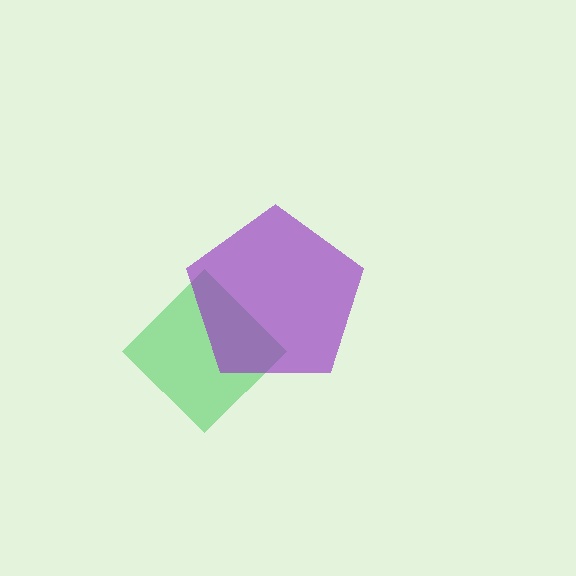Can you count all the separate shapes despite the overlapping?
Yes, there are 2 separate shapes.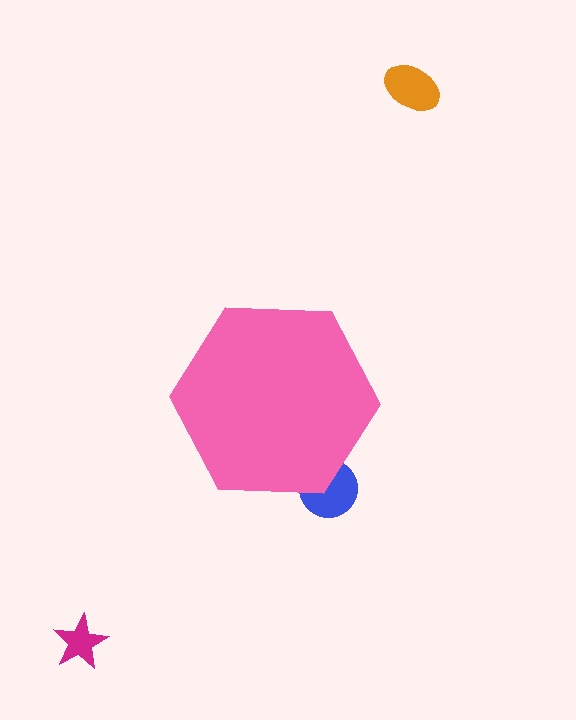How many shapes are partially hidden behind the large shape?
1 shape is partially hidden.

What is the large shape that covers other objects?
A pink hexagon.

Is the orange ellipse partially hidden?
No, the orange ellipse is fully visible.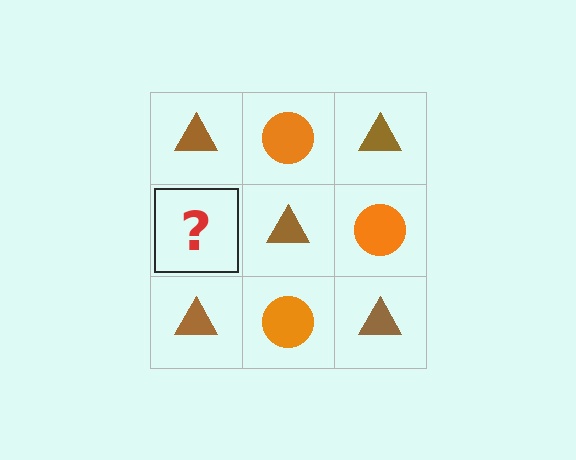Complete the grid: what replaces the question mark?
The question mark should be replaced with an orange circle.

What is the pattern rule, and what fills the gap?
The rule is that it alternates brown triangle and orange circle in a checkerboard pattern. The gap should be filled with an orange circle.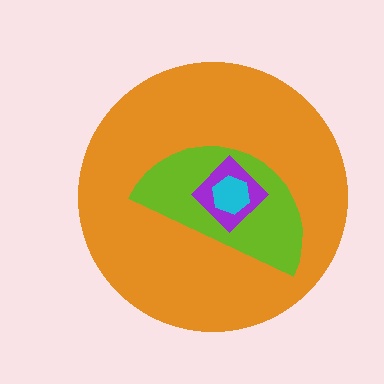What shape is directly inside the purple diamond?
The cyan hexagon.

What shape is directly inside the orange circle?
The lime semicircle.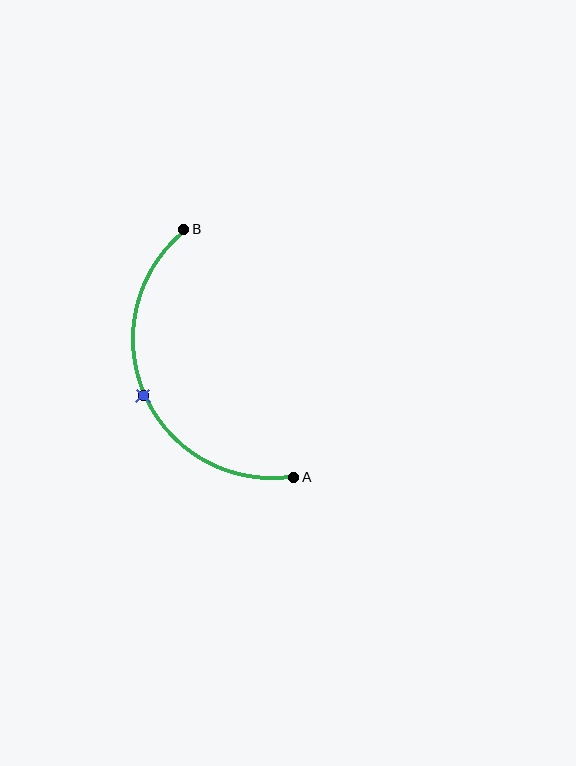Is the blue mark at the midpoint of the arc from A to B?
Yes. The blue mark lies on the arc at equal arc-length from both A and B — it is the arc midpoint.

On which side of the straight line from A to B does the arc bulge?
The arc bulges to the left of the straight line connecting A and B.